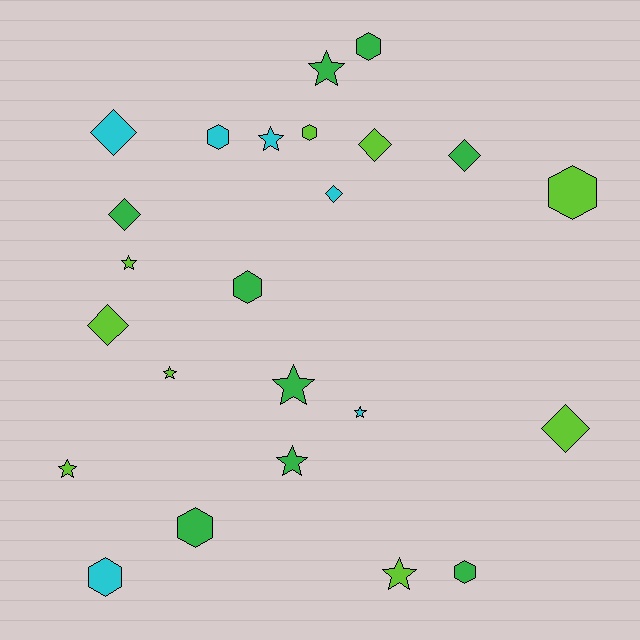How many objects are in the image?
There are 24 objects.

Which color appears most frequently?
Lime, with 9 objects.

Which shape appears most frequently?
Star, with 9 objects.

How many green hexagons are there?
There are 4 green hexagons.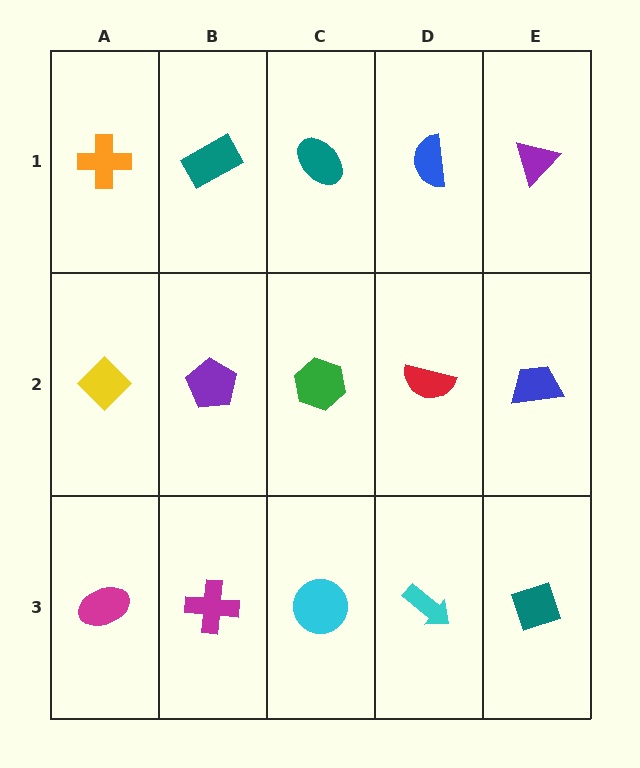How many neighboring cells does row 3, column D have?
3.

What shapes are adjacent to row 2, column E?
A purple triangle (row 1, column E), a teal diamond (row 3, column E), a red semicircle (row 2, column D).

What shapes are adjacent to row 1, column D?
A red semicircle (row 2, column D), a teal ellipse (row 1, column C), a purple triangle (row 1, column E).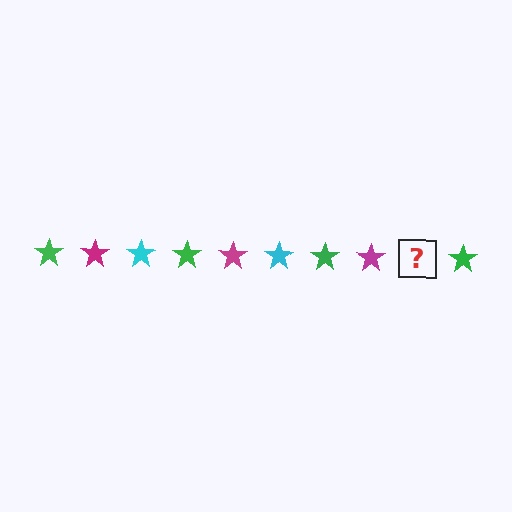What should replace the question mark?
The question mark should be replaced with a cyan star.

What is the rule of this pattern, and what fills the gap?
The rule is that the pattern cycles through green, magenta, cyan stars. The gap should be filled with a cyan star.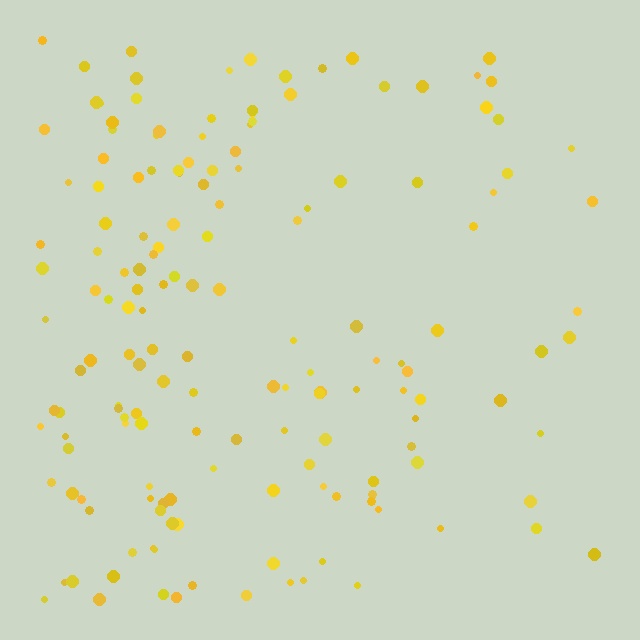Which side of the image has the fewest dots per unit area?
The right.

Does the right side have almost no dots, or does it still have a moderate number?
Still a moderate number, just noticeably fewer than the left.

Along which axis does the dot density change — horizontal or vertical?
Horizontal.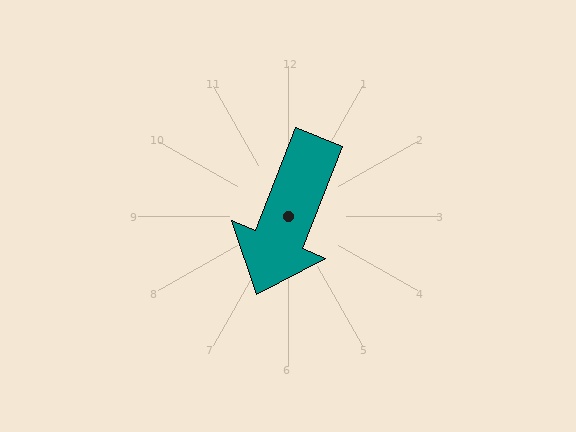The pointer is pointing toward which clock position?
Roughly 7 o'clock.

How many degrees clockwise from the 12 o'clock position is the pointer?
Approximately 202 degrees.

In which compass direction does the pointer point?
South.